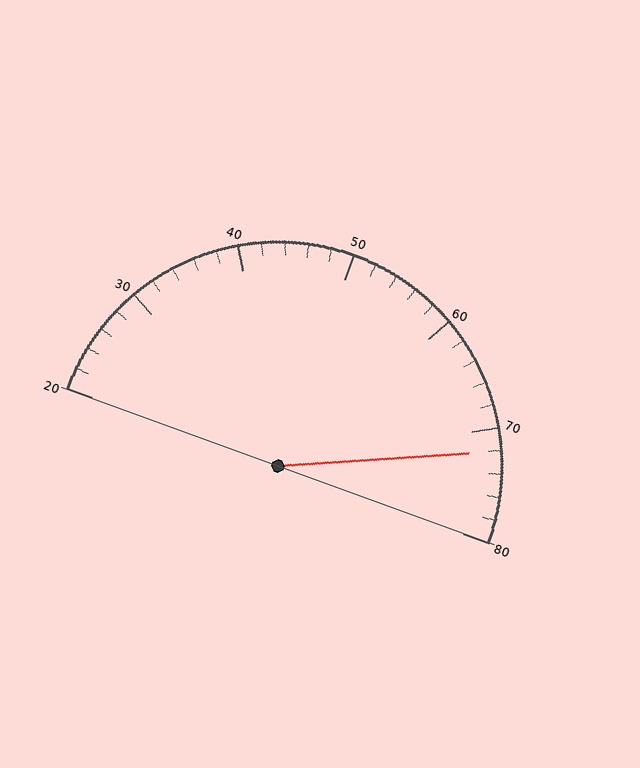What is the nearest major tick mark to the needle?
The nearest major tick mark is 70.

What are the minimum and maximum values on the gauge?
The gauge ranges from 20 to 80.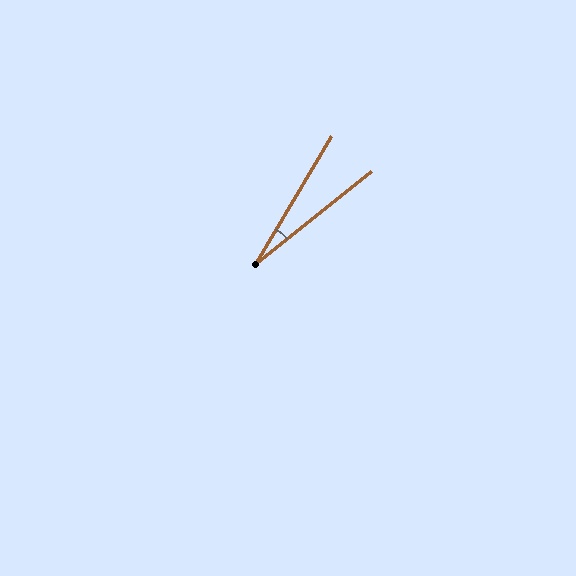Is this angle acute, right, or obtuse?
It is acute.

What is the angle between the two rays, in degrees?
Approximately 21 degrees.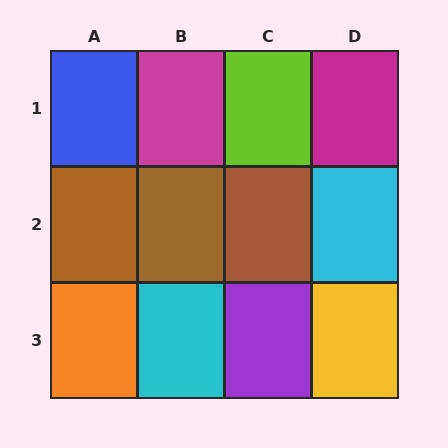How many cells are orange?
1 cell is orange.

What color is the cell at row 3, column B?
Cyan.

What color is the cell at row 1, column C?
Lime.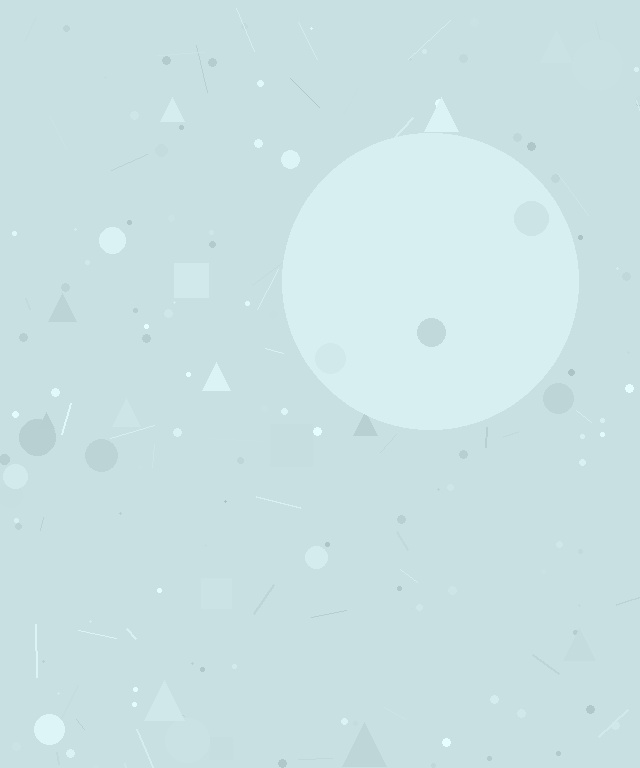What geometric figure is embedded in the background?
A circle is embedded in the background.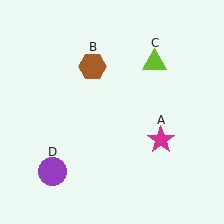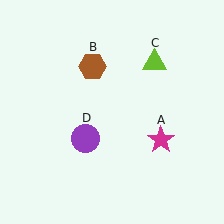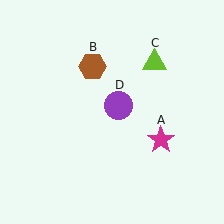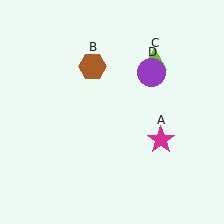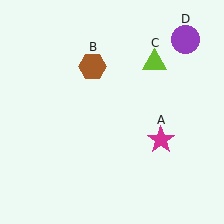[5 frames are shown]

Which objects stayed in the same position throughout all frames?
Magenta star (object A) and brown hexagon (object B) and lime triangle (object C) remained stationary.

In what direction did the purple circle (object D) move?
The purple circle (object D) moved up and to the right.